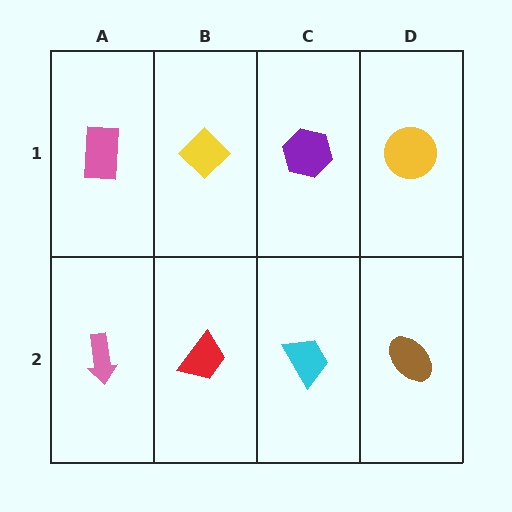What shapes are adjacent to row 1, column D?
A brown ellipse (row 2, column D), a purple hexagon (row 1, column C).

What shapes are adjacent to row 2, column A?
A pink rectangle (row 1, column A), a red trapezoid (row 2, column B).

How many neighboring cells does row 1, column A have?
2.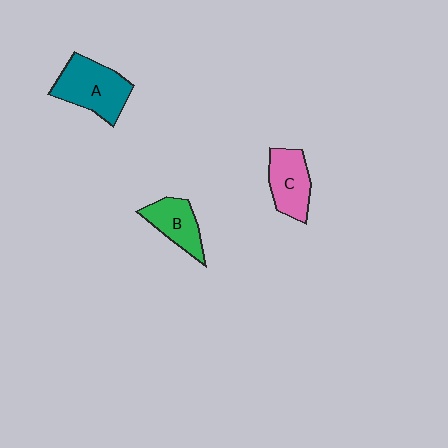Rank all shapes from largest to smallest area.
From largest to smallest: A (teal), C (pink), B (green).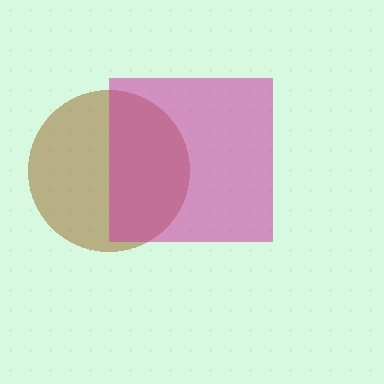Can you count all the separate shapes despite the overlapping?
Yes, there are 2 separate shapes.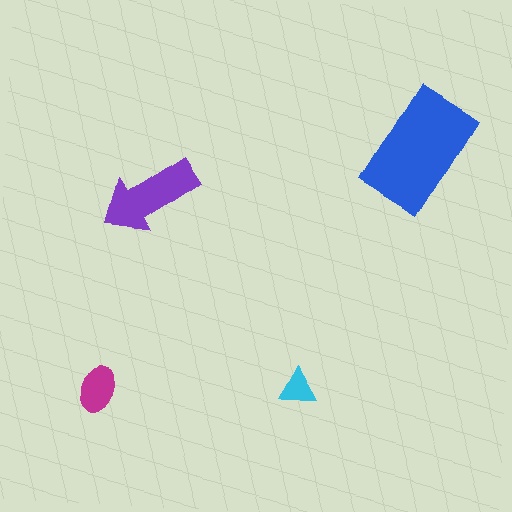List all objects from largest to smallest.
The blue rectangle, the purple arrow, the magenta ellipse, the cyan triangle.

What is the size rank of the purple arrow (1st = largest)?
2nd.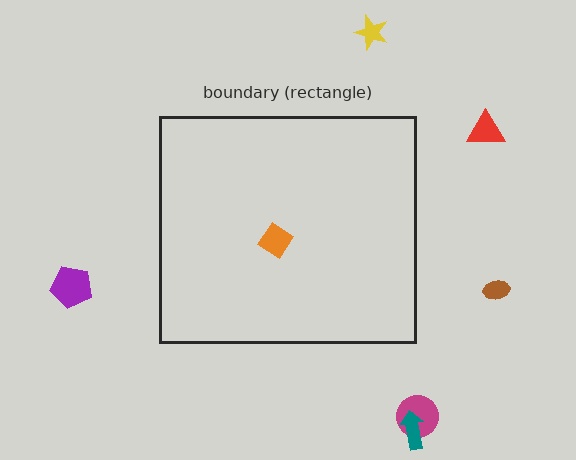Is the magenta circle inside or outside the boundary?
Outside.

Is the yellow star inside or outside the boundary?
Outside.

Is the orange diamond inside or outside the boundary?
Inside.